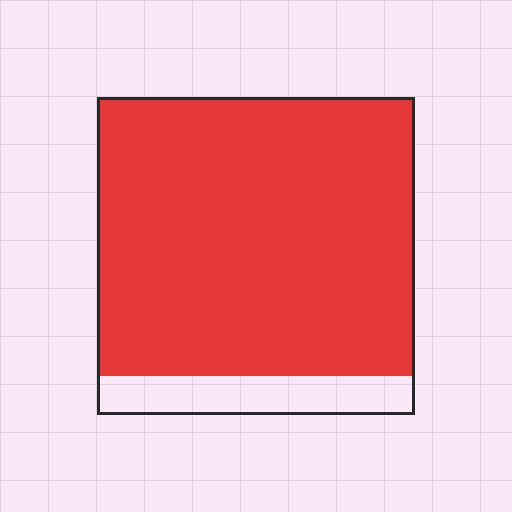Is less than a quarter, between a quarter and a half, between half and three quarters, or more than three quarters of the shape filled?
More than three quarters.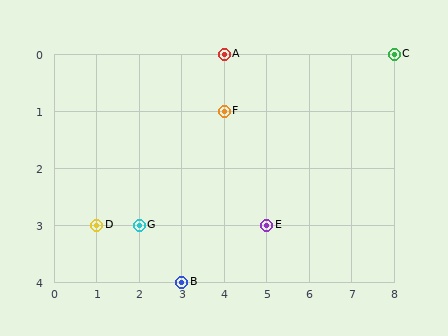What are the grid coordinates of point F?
Point F is at grid coordinates (4, 1).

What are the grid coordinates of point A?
Point A is at grid coordinates (4, 0).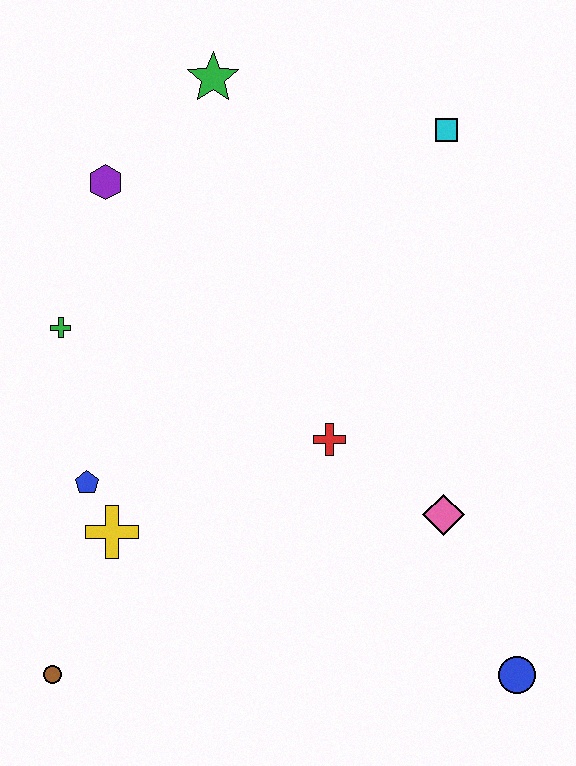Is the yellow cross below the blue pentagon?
Yes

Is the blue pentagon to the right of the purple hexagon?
No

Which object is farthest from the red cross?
The green star is farthest from the red cross.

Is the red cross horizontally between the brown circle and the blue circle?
Yes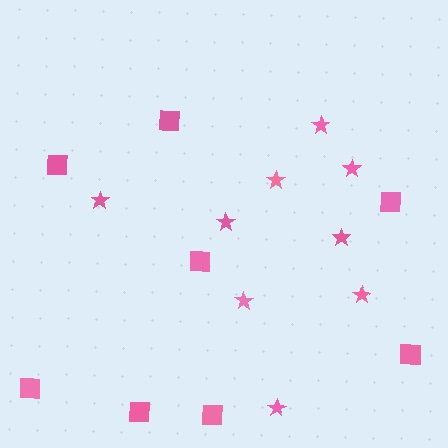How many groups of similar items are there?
There are 2 groups: one group of squares (8) and one group of stars (9).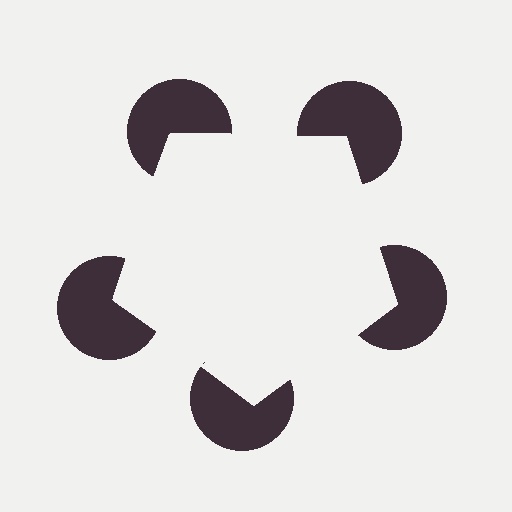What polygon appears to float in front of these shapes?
An illusory pentagon — its edges are inferred from the aligned wedge cuts in the pac-man discs, not physically drawn.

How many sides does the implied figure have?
5 sides.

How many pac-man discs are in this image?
There are 5 — one at each vertex of the illusory pentagon.